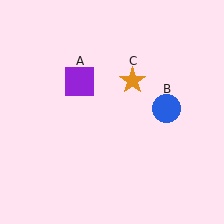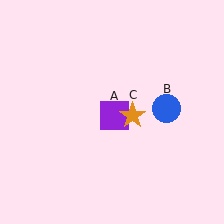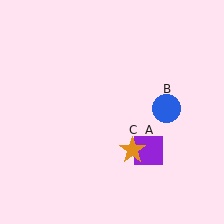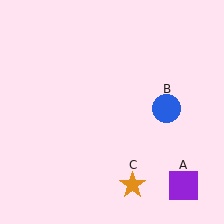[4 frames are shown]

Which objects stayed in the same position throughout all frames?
Blue circle (object B) remained stationary.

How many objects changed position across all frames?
2 objects changed position: purple square (object A), orange star (object C).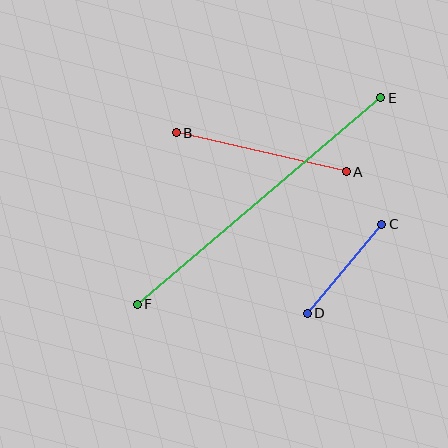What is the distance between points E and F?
The distance is approximately 320 pixels.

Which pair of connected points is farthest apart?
Points E and F are farthest apart.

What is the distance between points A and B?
The distance is approximately 174 pixels.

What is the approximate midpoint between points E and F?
The midpoint is at approximately (259, 201) pixels.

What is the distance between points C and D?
The distance is approximately 116 pixels.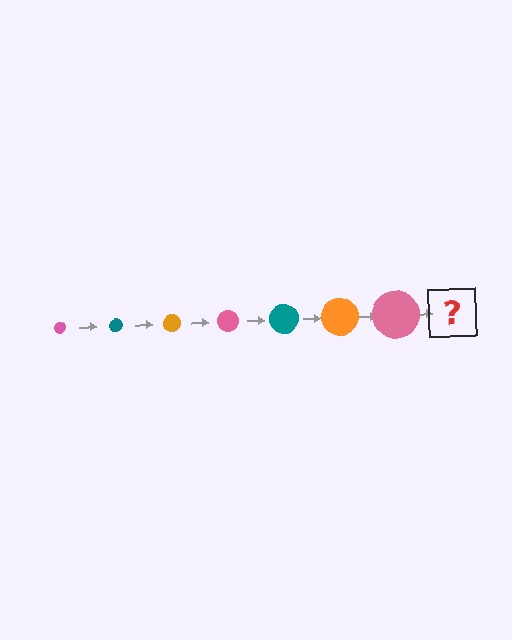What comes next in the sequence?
The next element should be a teal circle, larger than the previous one.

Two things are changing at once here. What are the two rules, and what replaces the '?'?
The two rules are that the circle grows larger each step and the color cycles through pink, teal, and orange. The '?' should be a teal circle, larger than the previous one.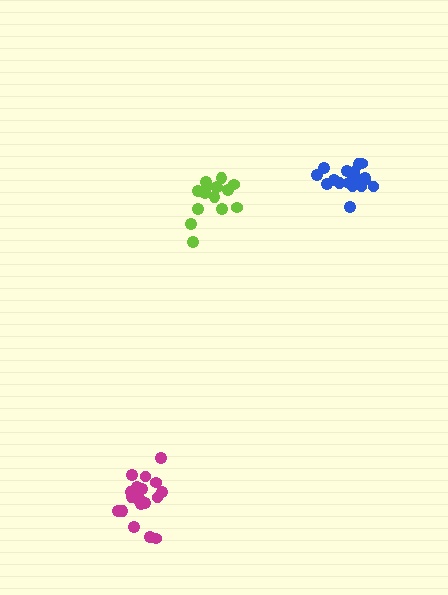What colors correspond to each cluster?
The clusters are colored: lime, magenta, blue.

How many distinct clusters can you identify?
There are 3 distinct clusters.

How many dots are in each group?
Group 1: 14 dots, Group 2: 19 dots, Group 3: 18 dots (51 total).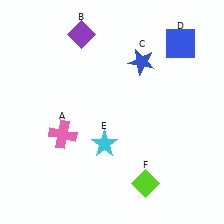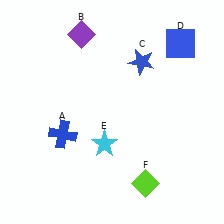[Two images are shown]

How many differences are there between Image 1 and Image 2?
There is 1 difference between the two images.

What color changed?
The cross (A) changed from pink in Image 1 to blue in Image 2.